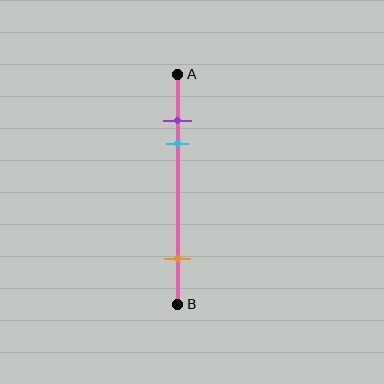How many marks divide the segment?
There are 3 marks dividing the segment.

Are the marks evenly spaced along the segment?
No, the marks are not evenly spaced.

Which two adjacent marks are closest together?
The purple and cyan marks are the closest adjacent pair.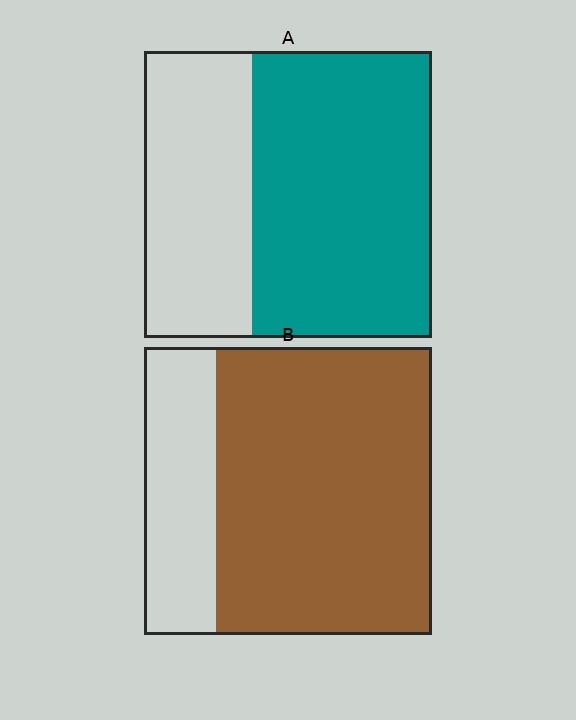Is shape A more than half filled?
Yes.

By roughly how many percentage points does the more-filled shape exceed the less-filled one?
By roughly 10 percentage points (B over A).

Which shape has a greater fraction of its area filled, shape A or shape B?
Shape B.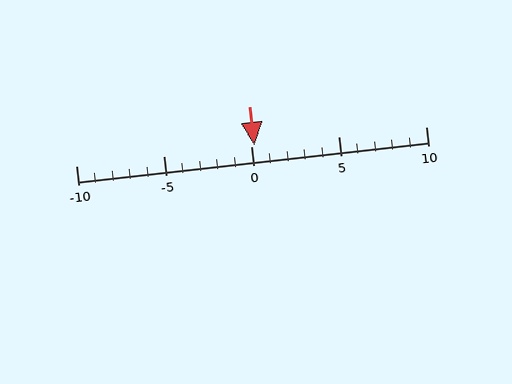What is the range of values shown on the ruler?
The ruler shows values from -10 to 10.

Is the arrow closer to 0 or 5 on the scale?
The arrow is closer to 0.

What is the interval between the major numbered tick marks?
The major tick marks are spaced 5 units apart.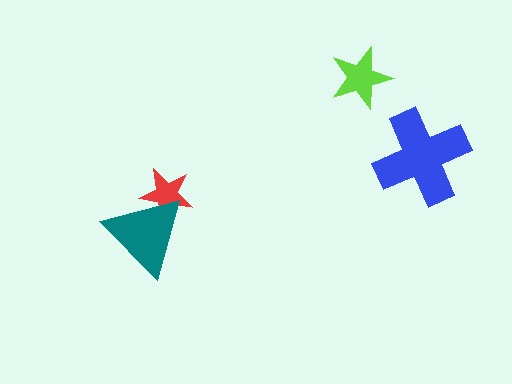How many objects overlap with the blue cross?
0 objects overlap with the blue cross.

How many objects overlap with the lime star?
0 objects overlap with the lime star.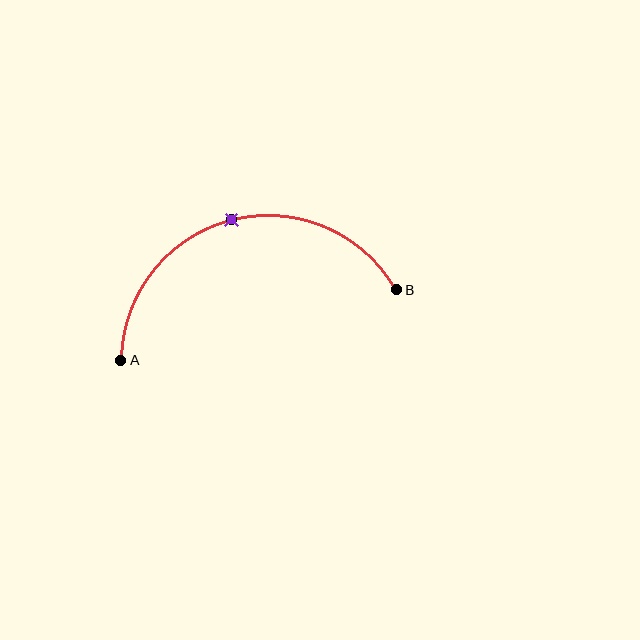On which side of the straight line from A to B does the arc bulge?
The arc bulges above the straight line connecting A and B.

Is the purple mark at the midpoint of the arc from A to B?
Yes. The purple mark lies on the arc at equal arc-length from both A and B — it is the arc midpoint.